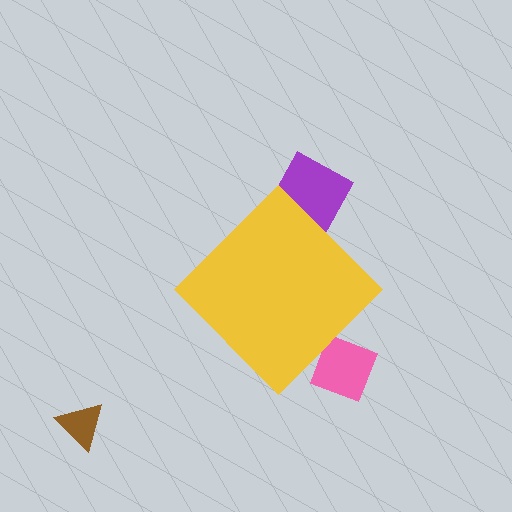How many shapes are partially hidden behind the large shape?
2 shapes are partially hidden.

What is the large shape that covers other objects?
A yellow diamond.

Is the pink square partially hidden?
Yes, the pink square is partially hidden behind the yellow diamond.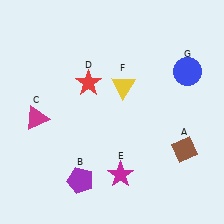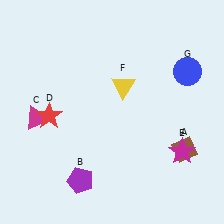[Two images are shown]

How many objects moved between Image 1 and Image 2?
2 objects moved between the two images.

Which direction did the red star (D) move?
The red star (D) moved left.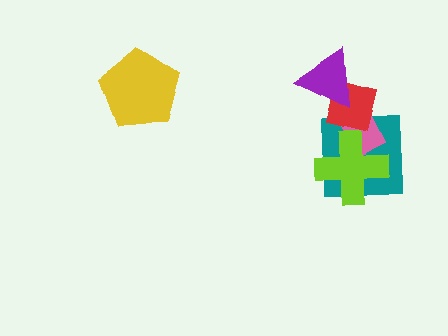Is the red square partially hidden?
Yes, it is partially covered by another shape.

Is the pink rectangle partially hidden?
Yes, it is partially covered by another shape.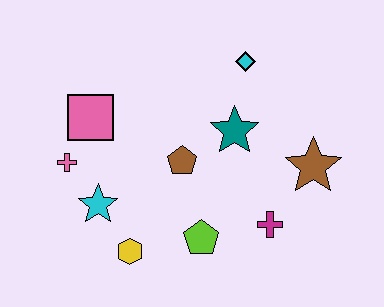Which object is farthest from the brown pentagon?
The brown star is farthest from the brown pentagon.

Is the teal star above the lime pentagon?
Yes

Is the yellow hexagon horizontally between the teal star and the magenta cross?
No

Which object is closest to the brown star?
The magenta cross is closest to the brown star.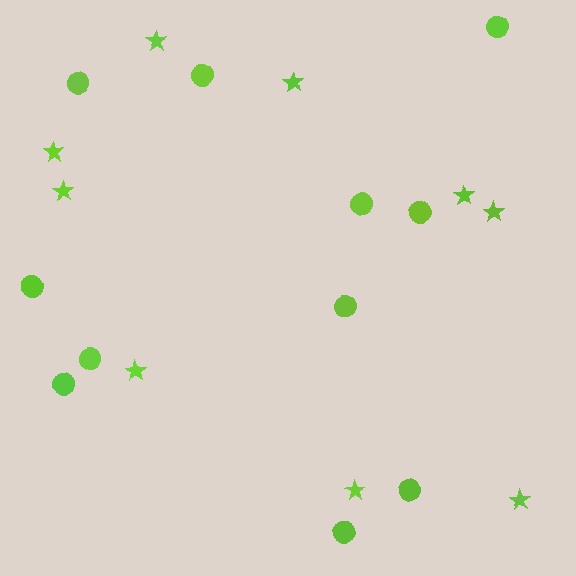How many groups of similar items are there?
There are 2 groups: one group of stars (9) and one group of circles (11).